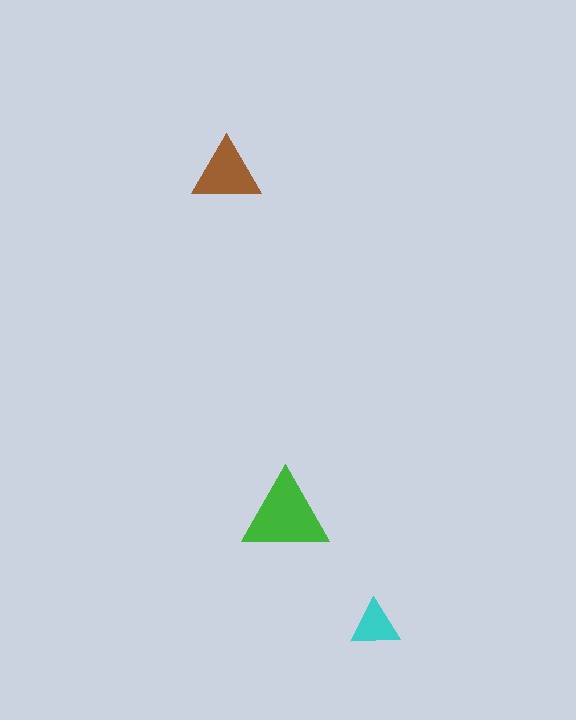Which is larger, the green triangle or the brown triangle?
The green one.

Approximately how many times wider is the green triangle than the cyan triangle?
About 2 times wider.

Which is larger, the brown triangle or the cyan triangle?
The brown one.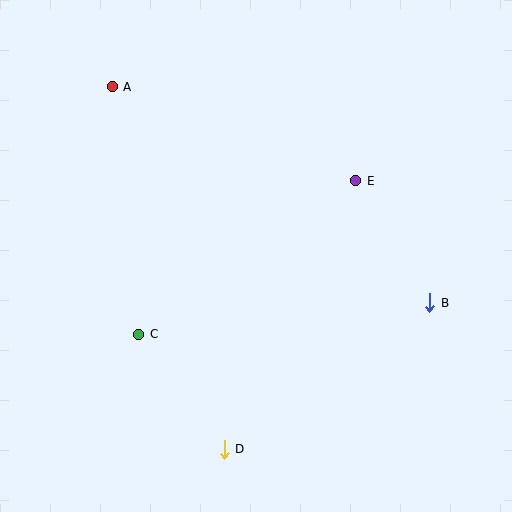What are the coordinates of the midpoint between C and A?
The midpoint between C and A is at (125, 210).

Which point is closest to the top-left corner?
Point A is closest to the top-left corner.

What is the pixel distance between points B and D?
The distance between B and D is 252 pixels.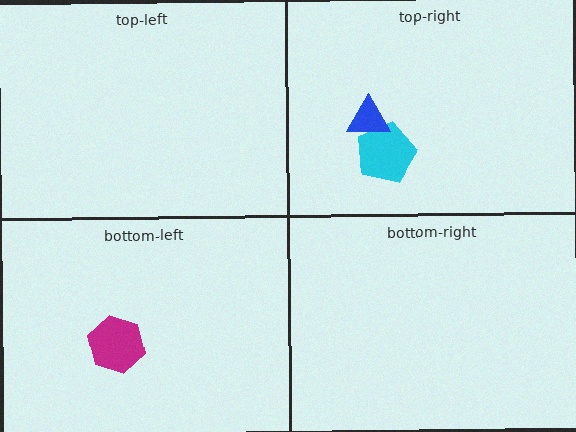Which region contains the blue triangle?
The top-right region.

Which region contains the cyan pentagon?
The top-right region.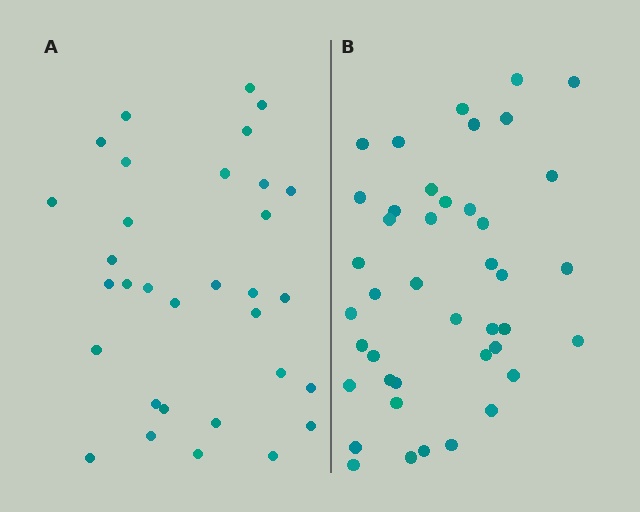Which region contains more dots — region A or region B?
Region B (the right region) has more dots.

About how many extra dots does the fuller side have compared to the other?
Region B has roughly 10 or so more dots than region A.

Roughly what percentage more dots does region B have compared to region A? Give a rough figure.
About 30% more.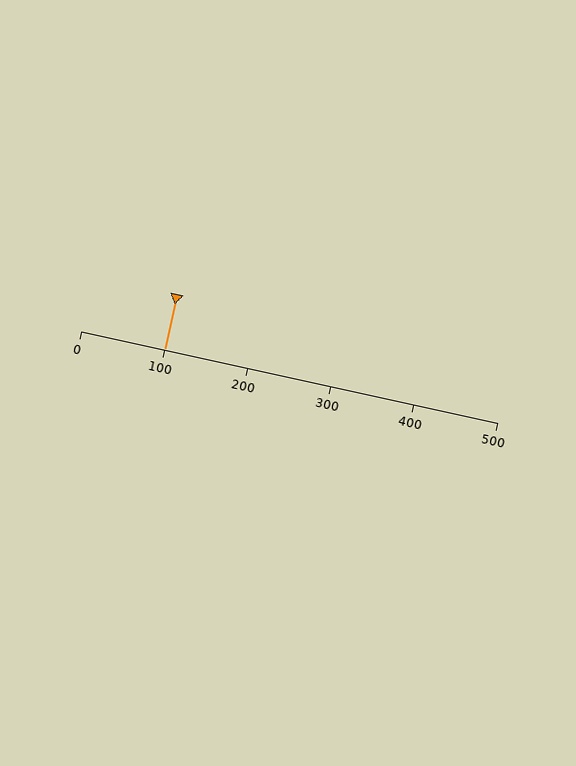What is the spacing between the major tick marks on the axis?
The major ticks are spaced 100 apart.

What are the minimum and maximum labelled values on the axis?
The axis runs from 0 to 500.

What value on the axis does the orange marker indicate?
The marker indicates approximately 100.